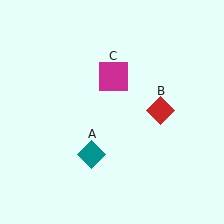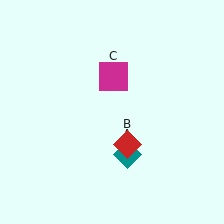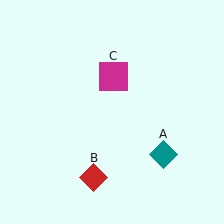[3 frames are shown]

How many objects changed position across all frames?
2 objects changed position: teal diamond (object A), red diamond (object B).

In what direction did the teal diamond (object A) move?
The teal diamond (object A) moved right.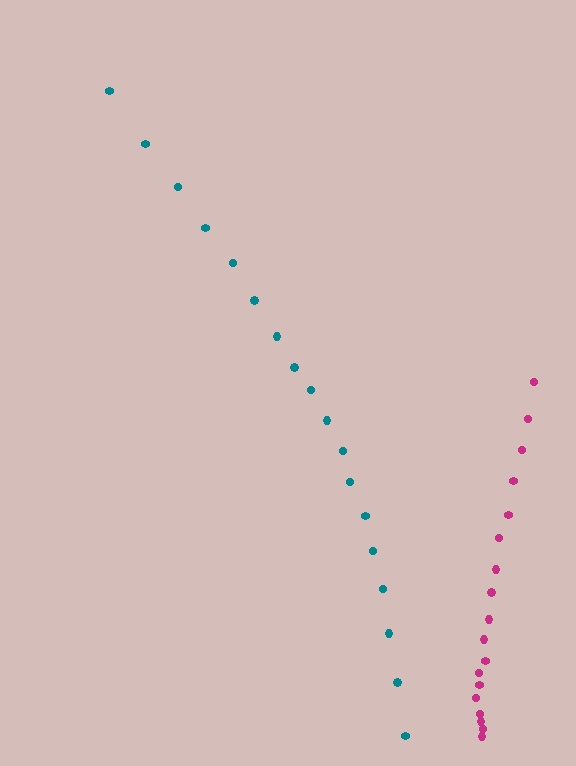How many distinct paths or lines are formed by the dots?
There are 2 distinct paths.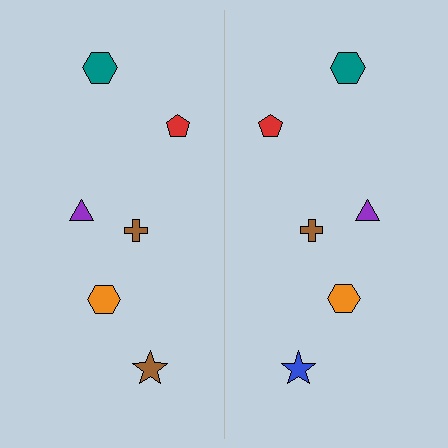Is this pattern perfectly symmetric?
No, the pattern is not perfectly symmetric. The blue star on the right side breaks the symmetry — its mirror counterpart is brown.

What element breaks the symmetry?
The blue star on the right side breaks the symmetry — its mirror counterpart is brown.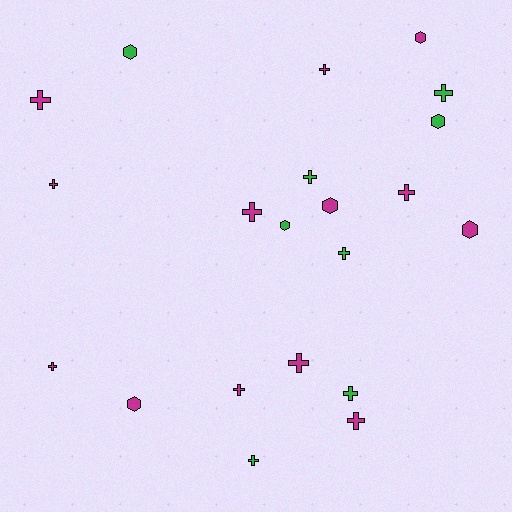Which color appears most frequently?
Magenta, with 13 objects.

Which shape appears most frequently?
Cross, with 14 objects.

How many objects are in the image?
There are 21 objects.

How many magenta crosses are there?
There are 9 magenta crosses.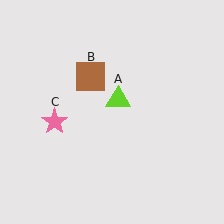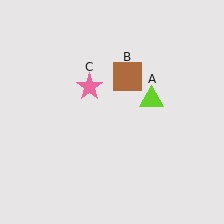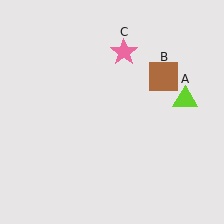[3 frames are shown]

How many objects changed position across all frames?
3 objects changed position: lime triangle (object A), brown square (object B), pink star (object C).